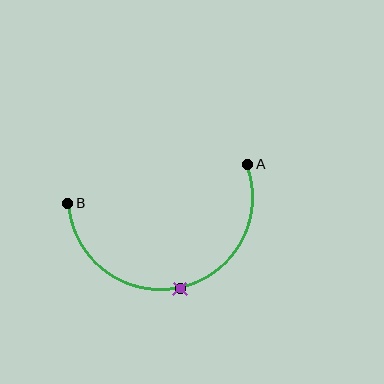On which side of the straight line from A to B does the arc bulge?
The arc bulges below the straight line connecting A and B.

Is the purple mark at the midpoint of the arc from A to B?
Yes. The purple mark lies on the arc at equal arc-length from both A and B — it is the arc midpoint.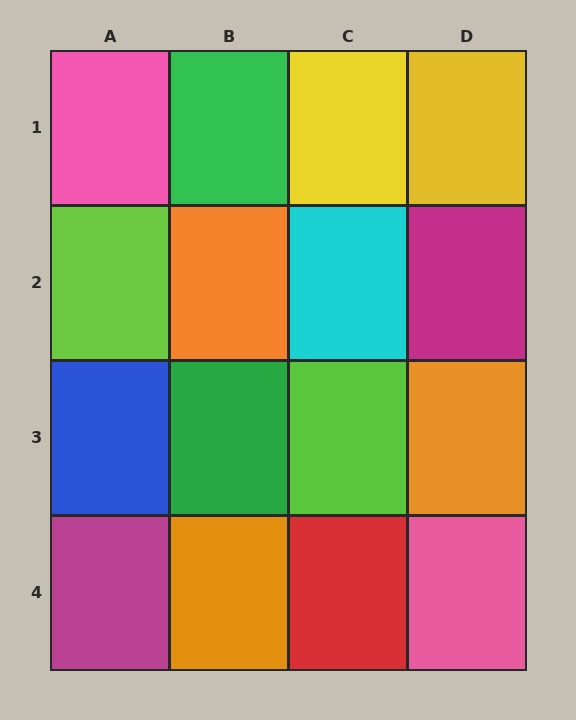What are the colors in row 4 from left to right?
Magenta, orange, red, pink.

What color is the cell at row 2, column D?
Magenta.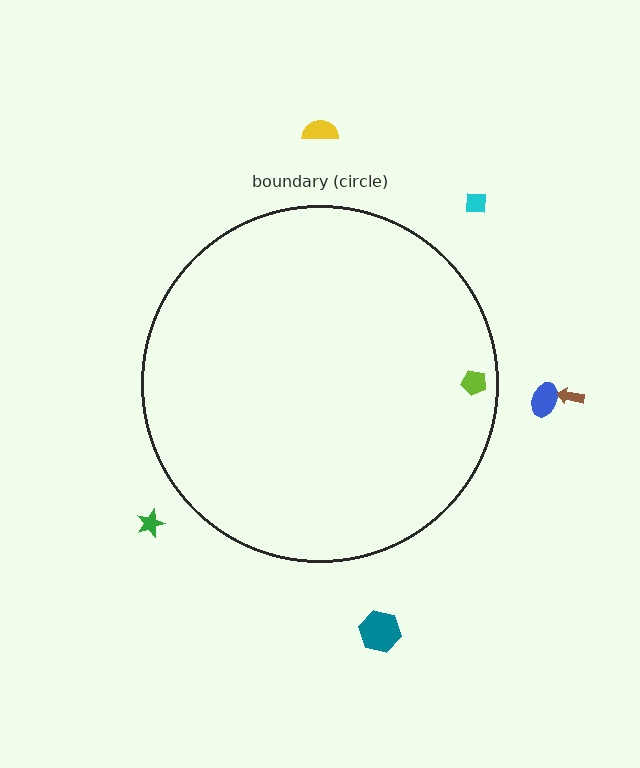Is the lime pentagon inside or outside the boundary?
Inside.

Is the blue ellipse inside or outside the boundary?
Outside.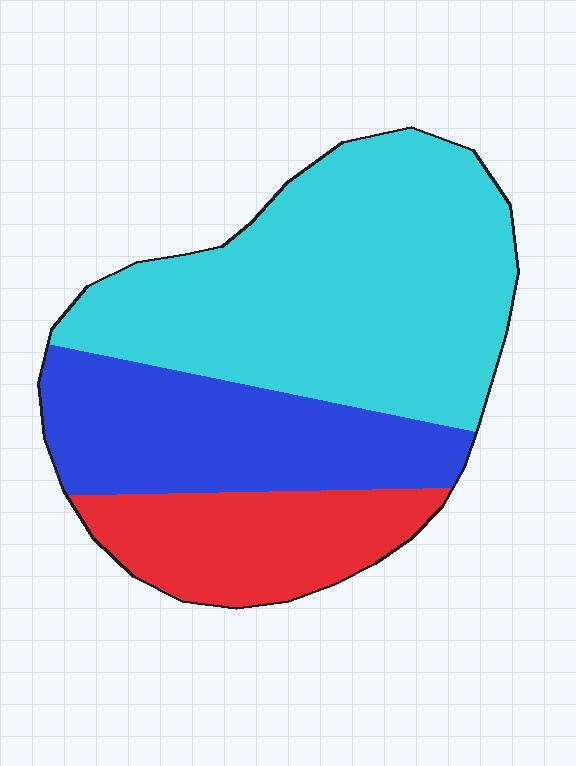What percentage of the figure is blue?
Blue covers roughly 30% of the figure.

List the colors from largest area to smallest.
From largest to smallest: cyan, blue, red.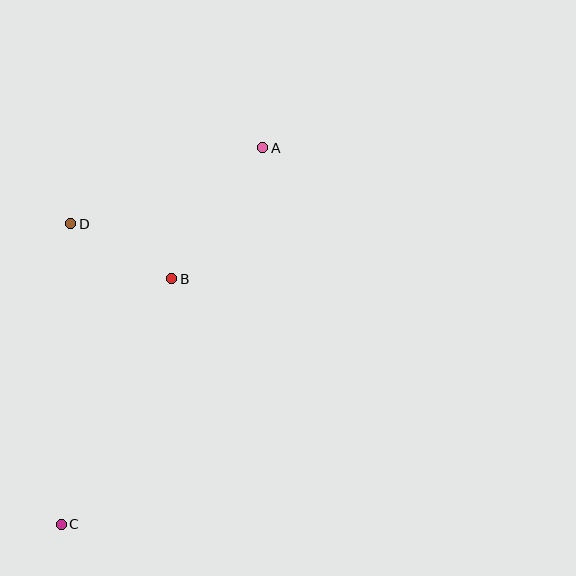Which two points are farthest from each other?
Points A and C are farthest from each other.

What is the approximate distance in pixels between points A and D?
The distance between A and D is approximately 207 pixels.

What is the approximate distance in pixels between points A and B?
The distance between A and B is approximately 160 pixels.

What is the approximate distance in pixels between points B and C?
The distance between B and C is approximately 270 pixels.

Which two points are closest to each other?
Points B and D are closest to each other.